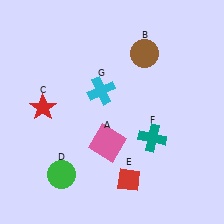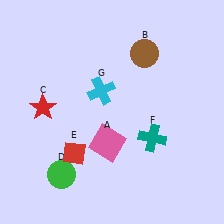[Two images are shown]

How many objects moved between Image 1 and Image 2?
1 object moved between the two images.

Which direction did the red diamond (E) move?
The red diamond (E) moved left.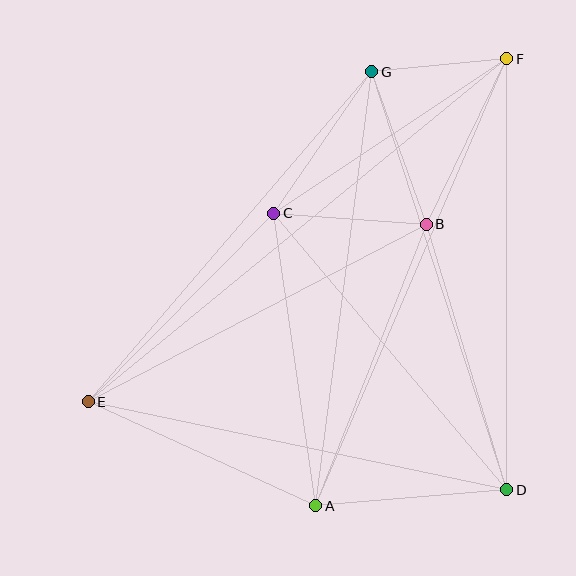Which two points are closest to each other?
Points F and G are closest to each other.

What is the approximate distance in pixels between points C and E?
The distance between C and E is approximately 264 pixels.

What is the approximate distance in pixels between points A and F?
The distance between A and F is approximately 486 pixels.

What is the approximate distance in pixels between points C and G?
The distance between C and G is approximately 172 pixels.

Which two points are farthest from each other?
Points E and F are farthest from each other.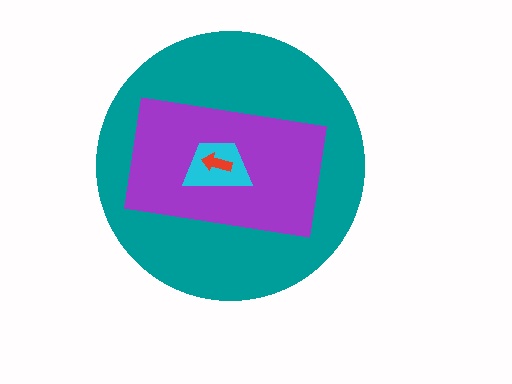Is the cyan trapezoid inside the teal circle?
Yes.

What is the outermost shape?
The teal circle.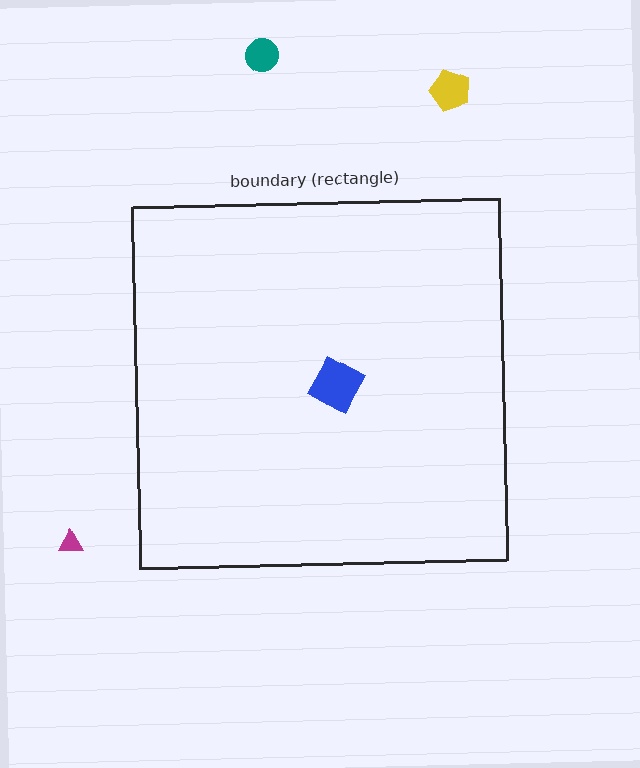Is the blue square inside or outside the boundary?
Inside.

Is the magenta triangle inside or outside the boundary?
Outside.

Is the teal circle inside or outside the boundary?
Outside.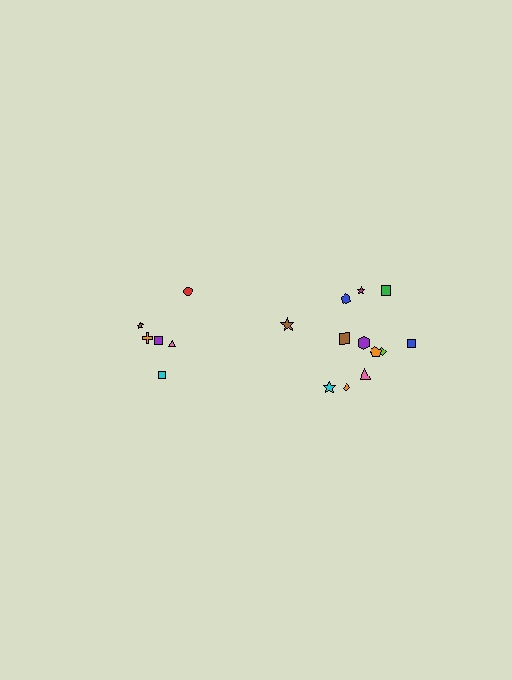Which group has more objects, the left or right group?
The right group.